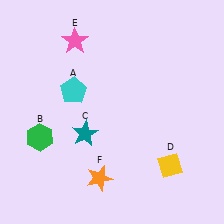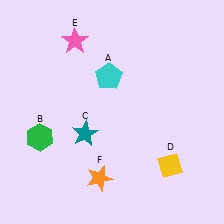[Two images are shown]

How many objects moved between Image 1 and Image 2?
1 object moved between the two images.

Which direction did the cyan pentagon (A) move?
The cyan pentagon (A) moved right.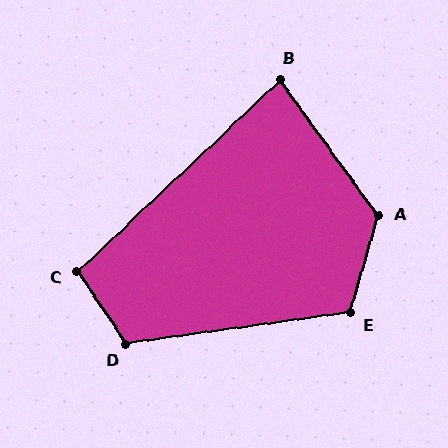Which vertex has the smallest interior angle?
B, at approximately 83 degrees.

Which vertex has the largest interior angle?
A, at approximately 128 degrees.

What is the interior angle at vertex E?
Approximately 114 degrees (obtuse).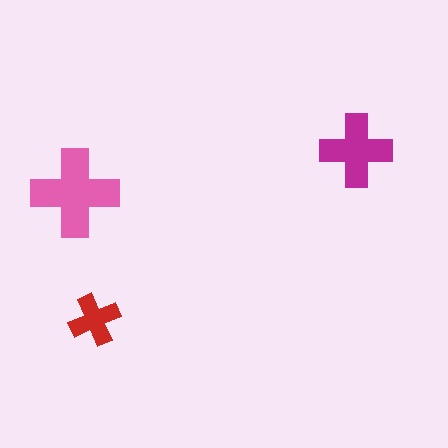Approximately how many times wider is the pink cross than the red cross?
About 1.5 times wider.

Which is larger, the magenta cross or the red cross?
The magenta one.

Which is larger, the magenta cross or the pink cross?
The pink one.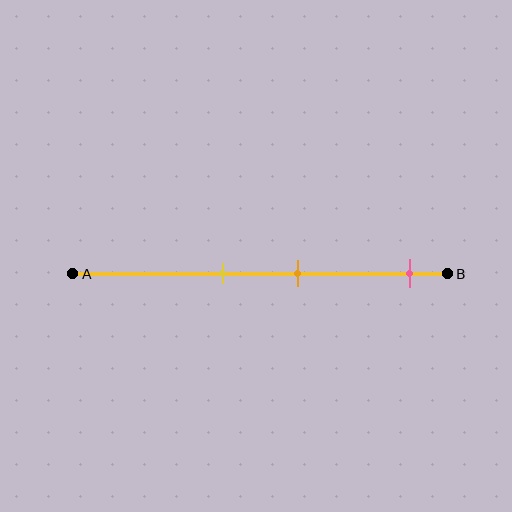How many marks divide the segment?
There are 3 marks dividing the segment.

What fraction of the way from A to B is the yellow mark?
The yellow mark is approximately 40% (0.4) of the way from A to B.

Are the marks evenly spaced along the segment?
No, the marks are not evenly spaced.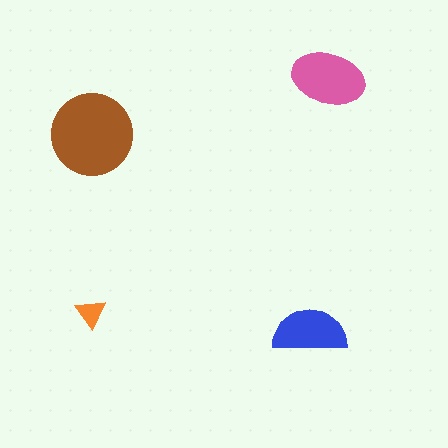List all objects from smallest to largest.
The orange triangle, the blue semicircle, the pink ellipse, the brown circle.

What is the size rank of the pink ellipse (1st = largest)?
2nd.